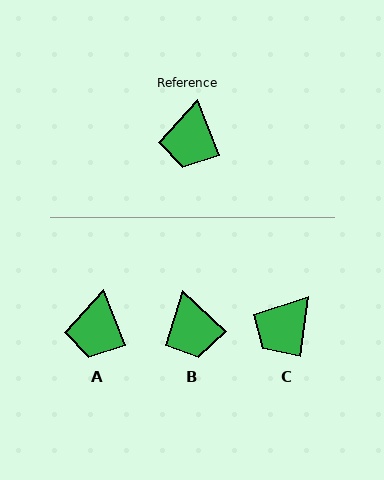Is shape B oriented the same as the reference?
No, it is off by about 26 degrees.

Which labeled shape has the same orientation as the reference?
A.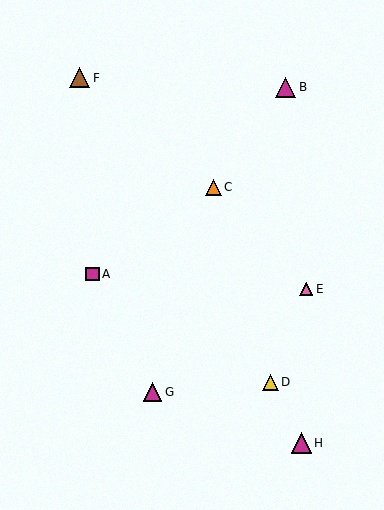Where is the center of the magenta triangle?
The center of the magenta triangle is at (301, 443).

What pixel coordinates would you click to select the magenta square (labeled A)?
Click at (92, 274) to select the magenta square A.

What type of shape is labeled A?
Shape A is a magenta square.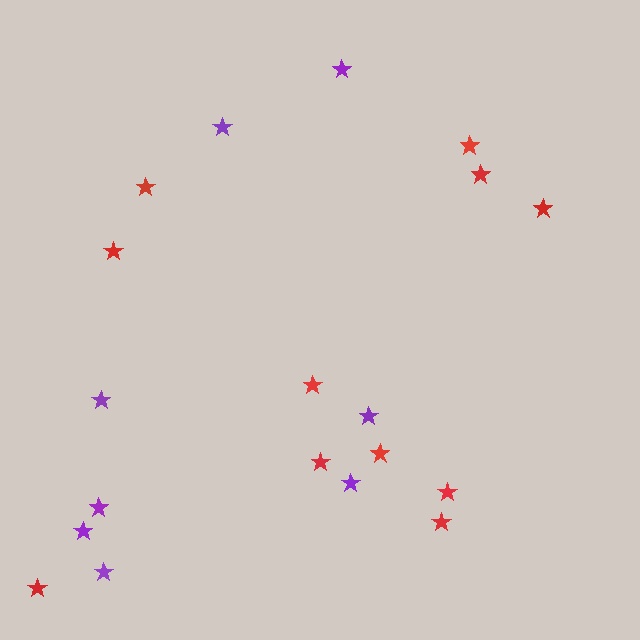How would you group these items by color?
There are 2 groups: one group of purple stars (8) and one group of red stars (11).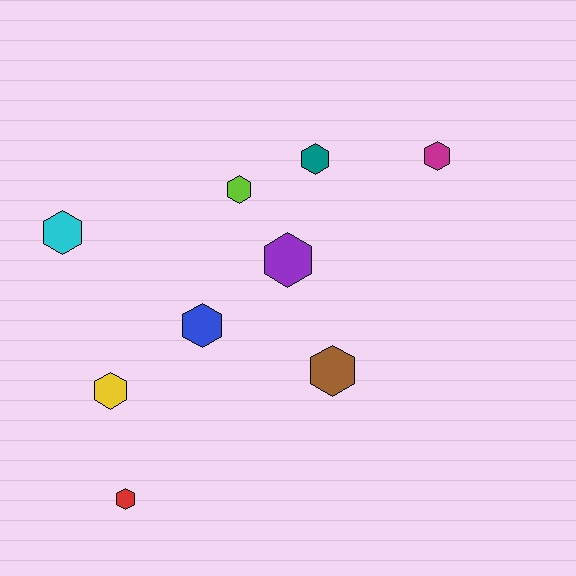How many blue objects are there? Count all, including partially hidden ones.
There is 1 blue object.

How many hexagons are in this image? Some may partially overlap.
There are 9 hexagons.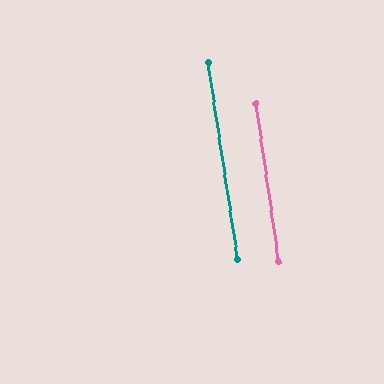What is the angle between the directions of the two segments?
Approximately 0 degrees.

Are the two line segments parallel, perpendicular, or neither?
Parallel — their directions differ by only 0.2°.